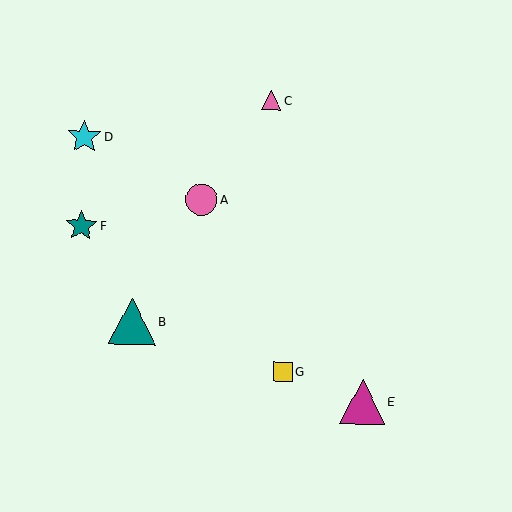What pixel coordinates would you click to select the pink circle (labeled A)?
Click at (201, 200) to select the pink circle A.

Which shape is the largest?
The teal triangle (labeled B) is the largest.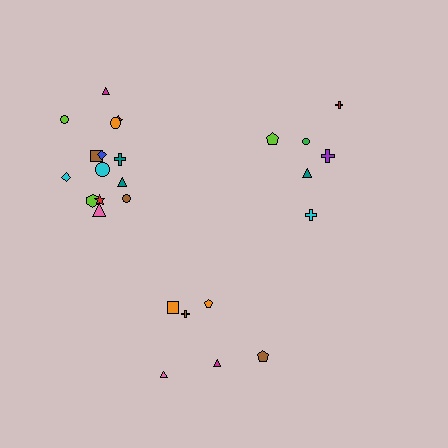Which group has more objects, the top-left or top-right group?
The top-left group.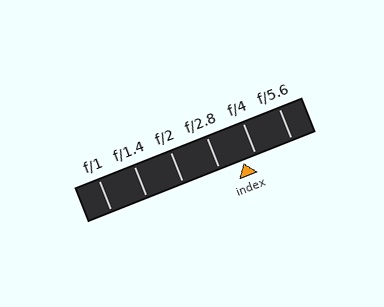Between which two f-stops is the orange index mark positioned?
The index mark is between f/2.8 and f/4.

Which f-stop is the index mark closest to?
The index mark is closest to f/4.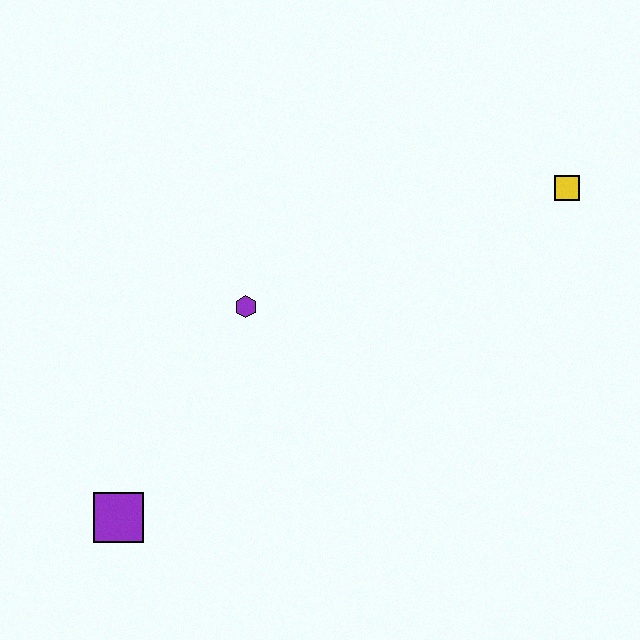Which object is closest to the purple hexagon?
The purple square is closest to the purple hexagon.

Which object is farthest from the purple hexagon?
The yellow square is farthest from the purple hexagon.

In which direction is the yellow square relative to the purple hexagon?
The yellow square is to the right of the purple hexagon.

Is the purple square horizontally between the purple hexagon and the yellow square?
No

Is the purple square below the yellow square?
Yes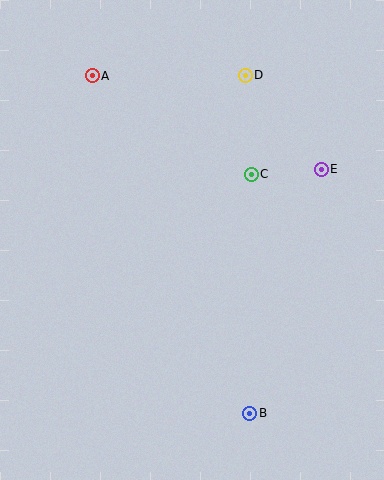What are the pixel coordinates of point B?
Point B is at (250, 413).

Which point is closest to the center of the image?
Point C at (251, 174) is closest to the center.